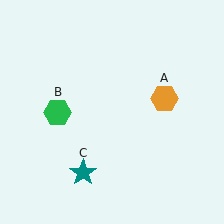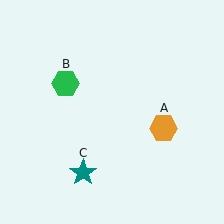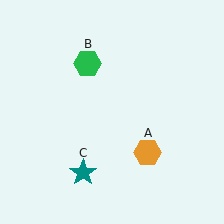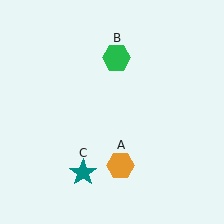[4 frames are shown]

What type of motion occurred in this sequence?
The orange hexagon (object A), green hexagon (object B) rotated clockwise around the center of the scene.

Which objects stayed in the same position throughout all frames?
Teal star (object C) remained stationary.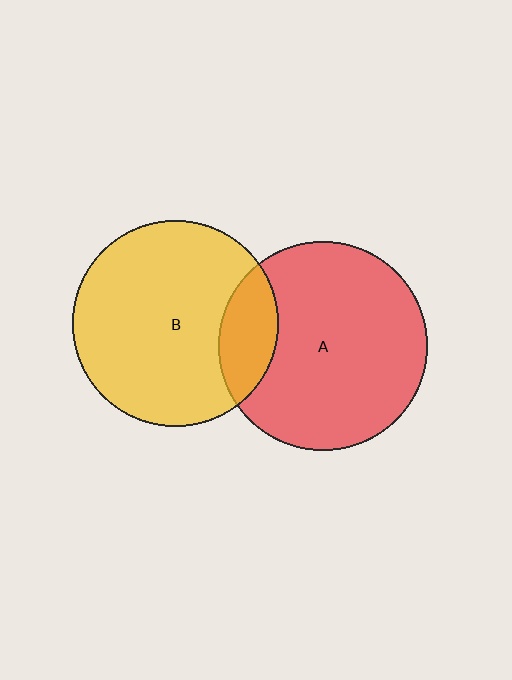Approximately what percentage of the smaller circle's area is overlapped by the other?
Approximately 15%.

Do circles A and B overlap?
Yes.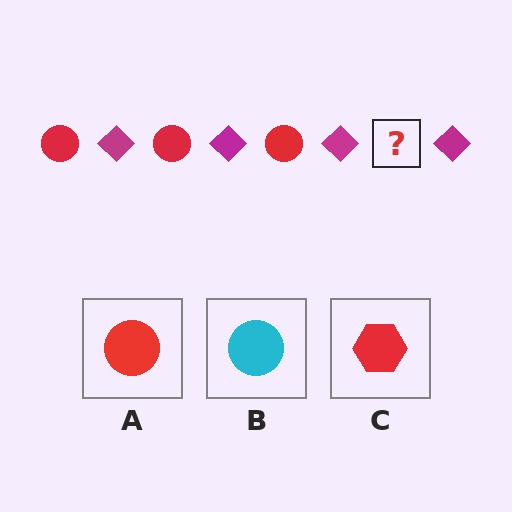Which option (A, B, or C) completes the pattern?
A.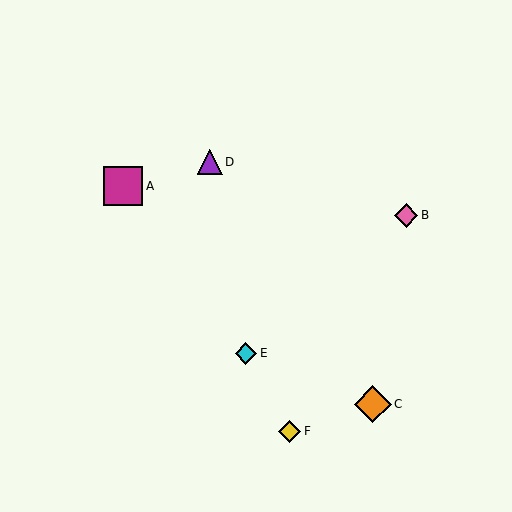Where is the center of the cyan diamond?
The center of the cyan diamond is at (246, 353).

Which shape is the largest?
The magenta square (labeled A) is the largest.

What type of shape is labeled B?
Shape B is a pink diamond.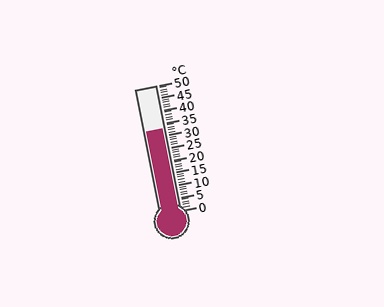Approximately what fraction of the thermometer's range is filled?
The thermometer is filled to approximately 65% of its range.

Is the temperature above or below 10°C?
The temperature is above 10°C.